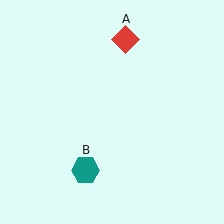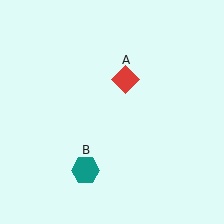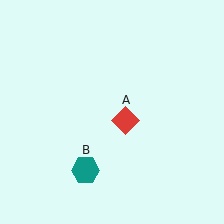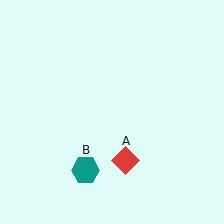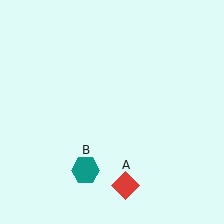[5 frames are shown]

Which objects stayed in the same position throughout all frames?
Teal hexagon (object B) remained stationary.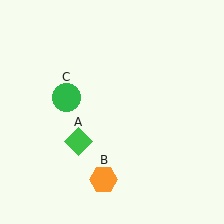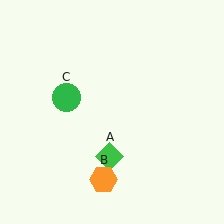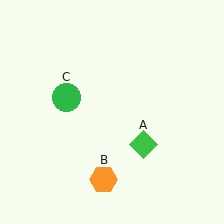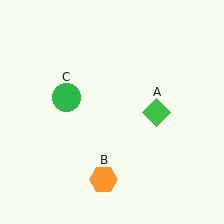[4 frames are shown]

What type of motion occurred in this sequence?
The green diamond (object A) rotated counterclockwise around the center of the scene.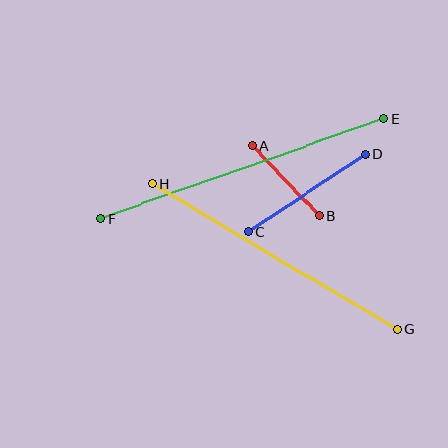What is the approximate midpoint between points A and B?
The midpoint is at approximately (286, 181) pixels.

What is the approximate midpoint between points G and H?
The midpoint is at approximately (274, 257) pixels.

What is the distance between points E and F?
The distance is approximately 301 pixels.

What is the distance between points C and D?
The distance is approximately 140 pixels.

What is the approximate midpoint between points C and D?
The midpoint is at approximately (306, 193) pixels.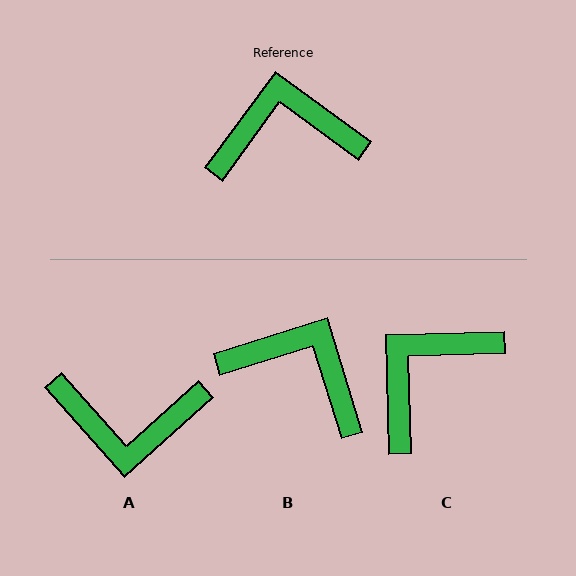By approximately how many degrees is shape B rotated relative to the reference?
Approximately 37 degrees clockwise.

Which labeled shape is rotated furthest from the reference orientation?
A, about 168 degrees away.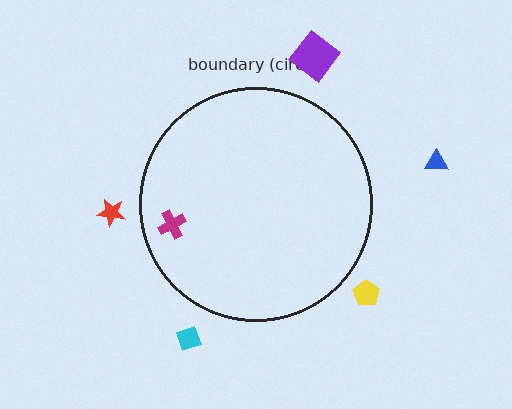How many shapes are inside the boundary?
1 inside, 5 outside.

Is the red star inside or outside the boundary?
Outside.